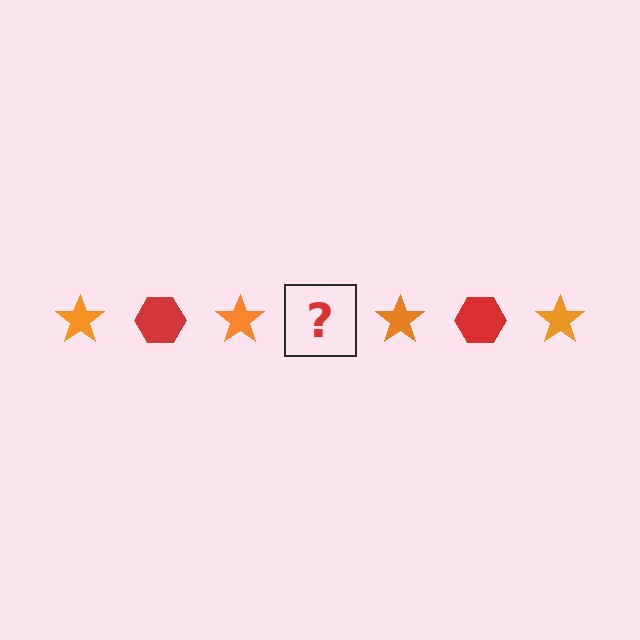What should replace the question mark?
The question mark should be replaced with a red hexagon.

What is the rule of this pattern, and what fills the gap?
The rule is that the pattern alternates between orange star and red hexagon. The gap should be filled with a red hexagon.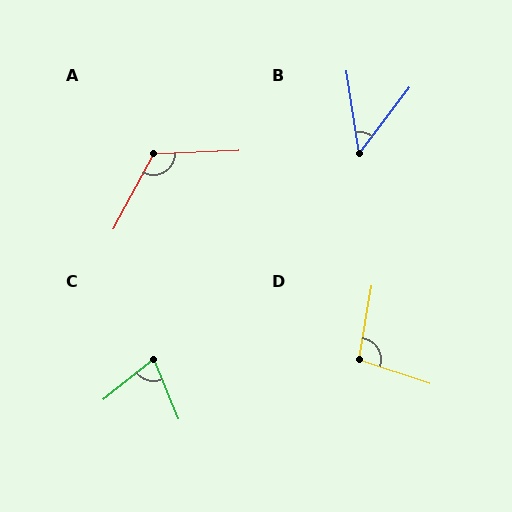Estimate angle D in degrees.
Approximately 99 degrees.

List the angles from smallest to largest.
B (46°), C (74°), D (99°), A (120°).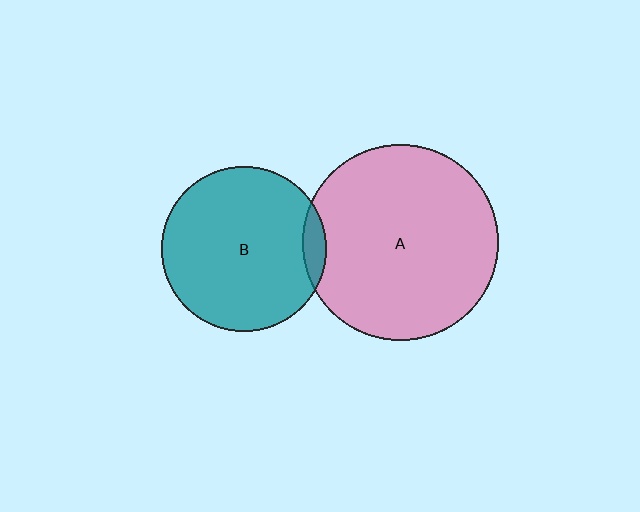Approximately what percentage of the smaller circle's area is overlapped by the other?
Approximately 5%.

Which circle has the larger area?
Circle A (pink).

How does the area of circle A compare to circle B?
Approximately 1.4 times.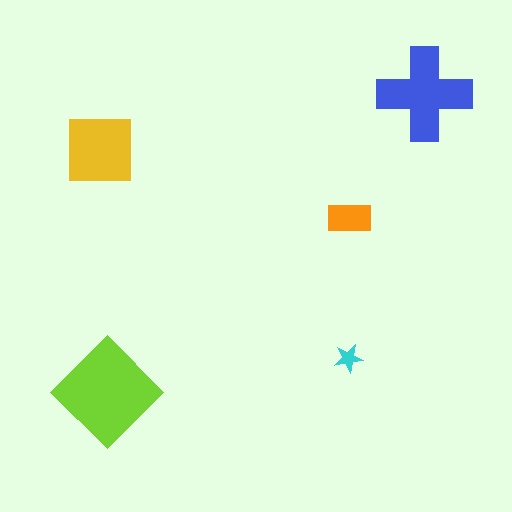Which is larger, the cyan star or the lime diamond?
The lime diamond.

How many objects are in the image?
There are 5 objects in the image.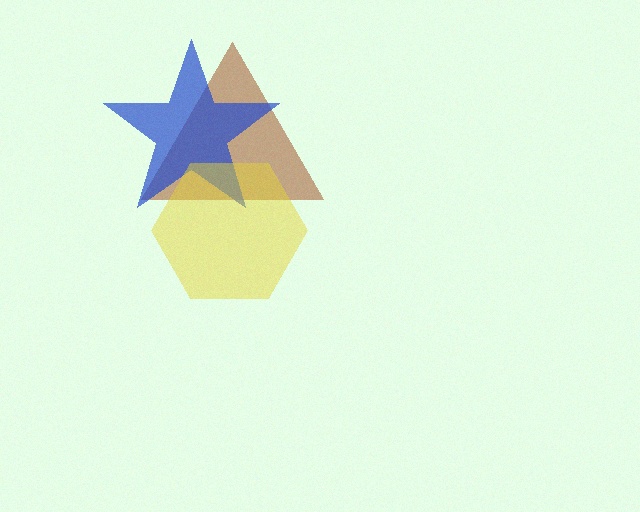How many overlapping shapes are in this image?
There are 3 overlapping shapes in the image.